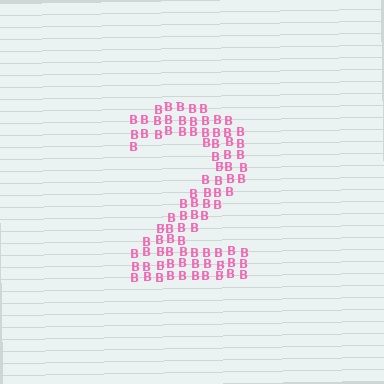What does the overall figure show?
The overall figure shows the digit 2.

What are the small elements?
The small elements are letter B's.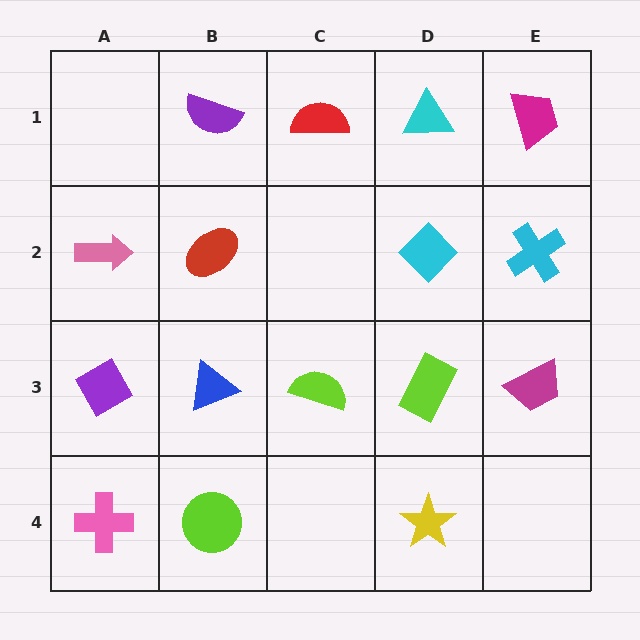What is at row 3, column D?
A lime rectangle.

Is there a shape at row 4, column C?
No, that cell is empty.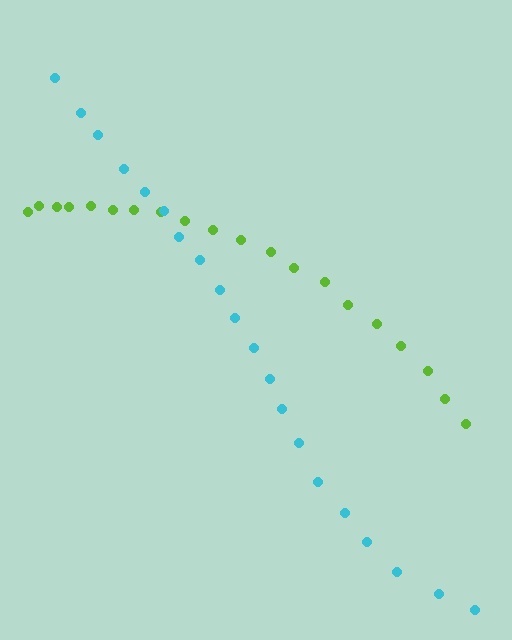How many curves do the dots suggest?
There are 2 distinct paths.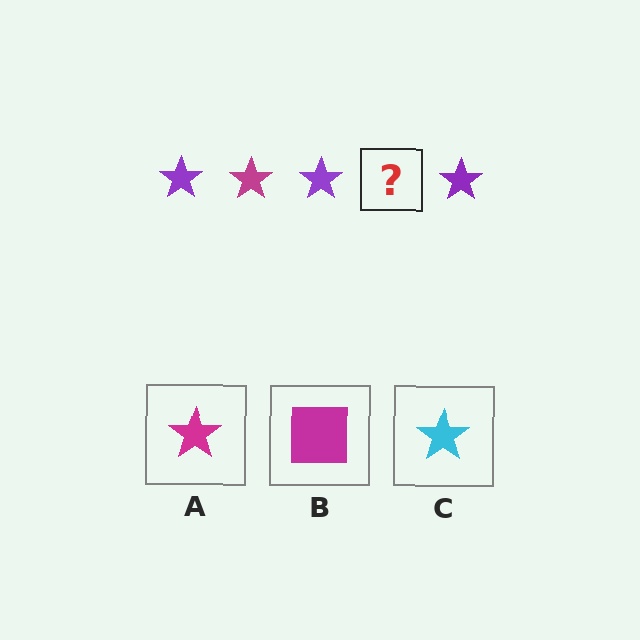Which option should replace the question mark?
Option A.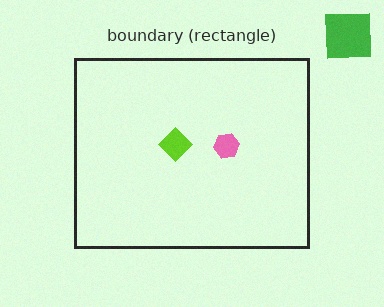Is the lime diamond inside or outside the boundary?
Inside.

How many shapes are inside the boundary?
2 inside, 1 outside.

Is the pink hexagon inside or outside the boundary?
Inside.